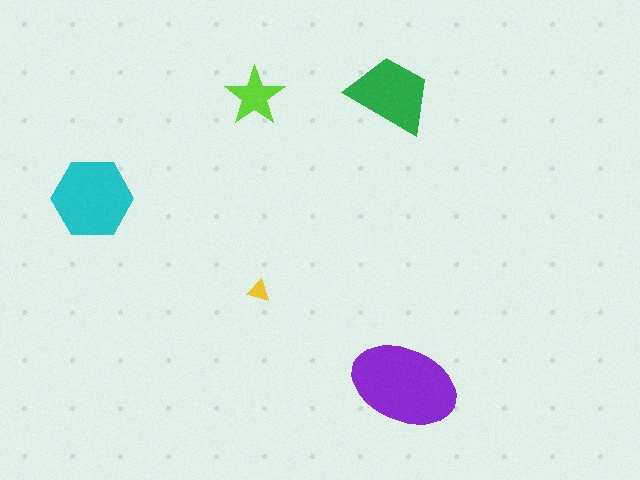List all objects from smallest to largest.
The yellow triangle, the lime star, the green trapezoid, the cyan hexagon, the purple ellipse.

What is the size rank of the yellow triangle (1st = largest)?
5th.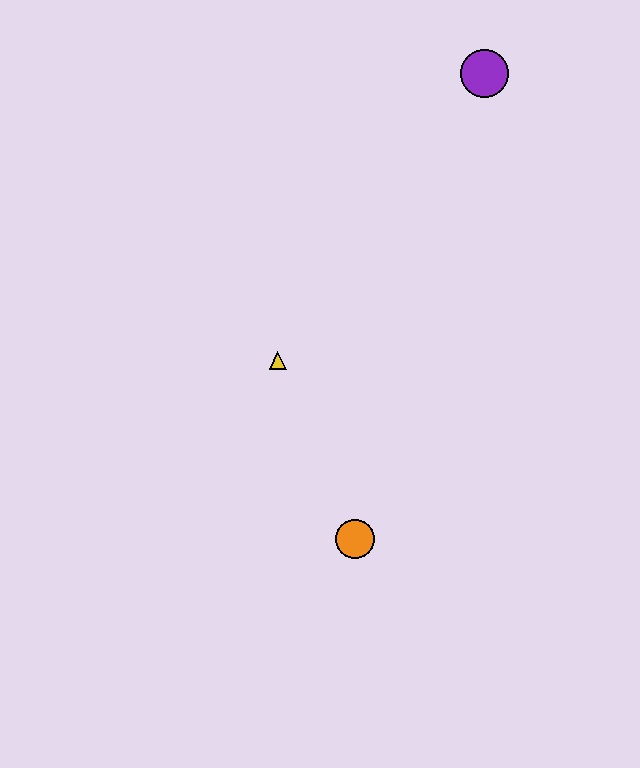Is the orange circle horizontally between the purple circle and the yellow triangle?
Yes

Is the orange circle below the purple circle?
Yes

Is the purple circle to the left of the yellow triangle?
No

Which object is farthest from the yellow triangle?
The purple circle is farthest from the yellow triangle.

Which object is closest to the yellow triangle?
The orange circle is closest to the yellow triangle.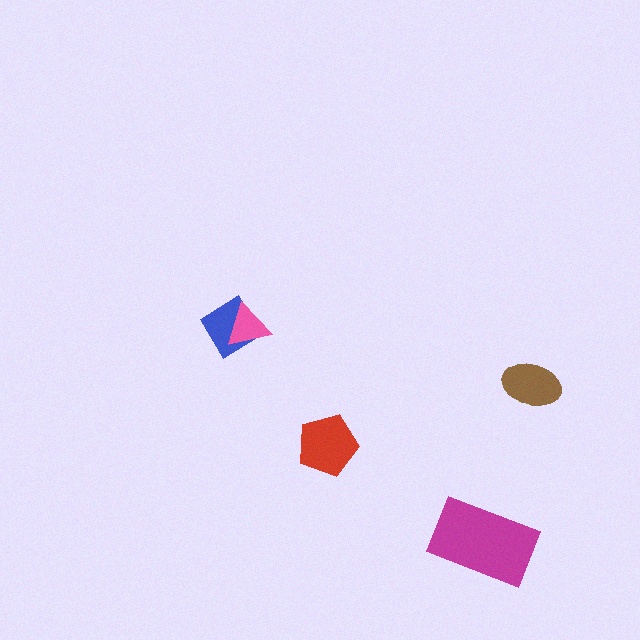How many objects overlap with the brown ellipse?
0 objects overlap with the brown ellipse.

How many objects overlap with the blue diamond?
1 object overlaps with the blue diamond.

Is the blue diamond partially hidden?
Yes, it is partially covered by another shape.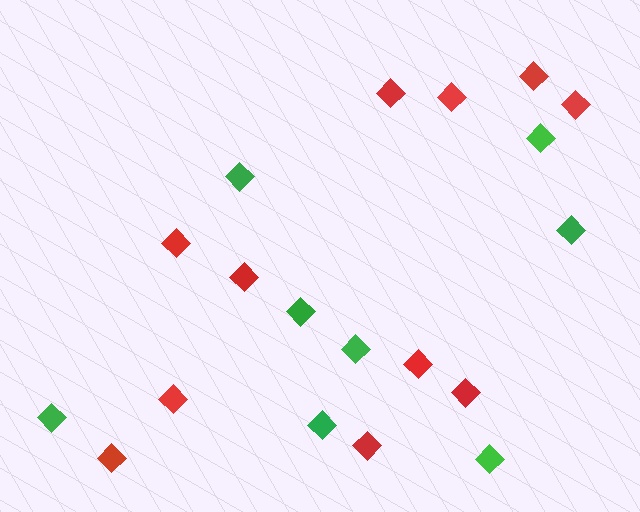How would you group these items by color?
There are 2 groups: one group of red diamonds (11) and one group of green diamonds (8).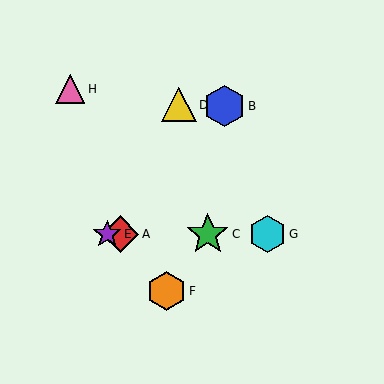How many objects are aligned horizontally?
4 objects (A, C, E, G) are aligned horizontally.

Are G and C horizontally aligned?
Yes, both are at y≈234.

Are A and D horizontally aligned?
No, A is at y≈234 and D is at y≈105.